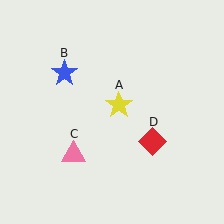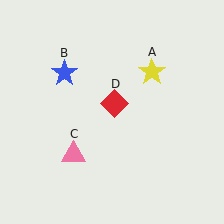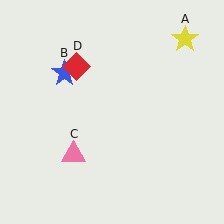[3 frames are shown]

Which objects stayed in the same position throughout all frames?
Blue star (object B) and pink triangle (object C) remained stationary.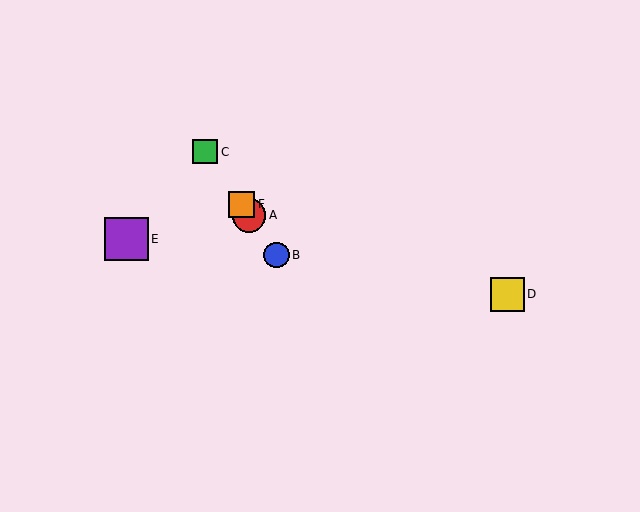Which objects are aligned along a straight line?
Objects A, B, C, F are aligned along a straight line.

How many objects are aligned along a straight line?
4 objects (A, B, C, F) are aligned along a straight line.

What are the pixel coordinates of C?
Object C is at (205, 152).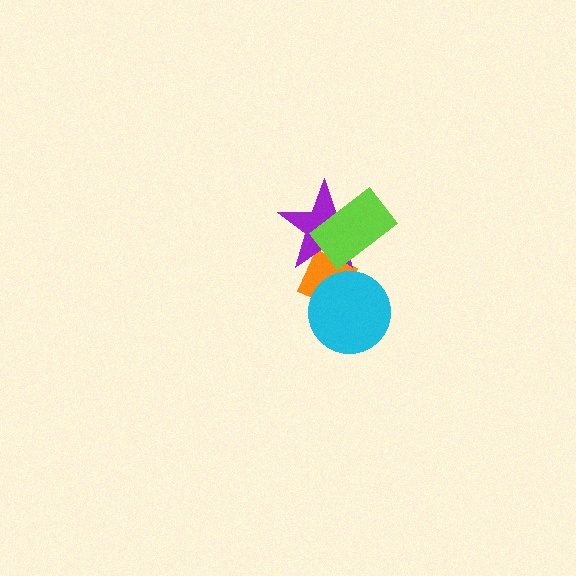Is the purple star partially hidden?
Yes, it is partially covered by another shape.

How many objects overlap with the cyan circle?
1 object overlaps with the cyan circle.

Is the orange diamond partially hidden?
Yes, it is partially covered by another shape.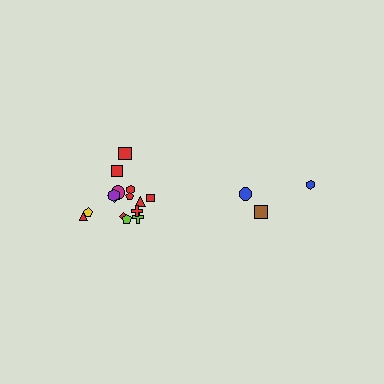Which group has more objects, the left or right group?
The left group.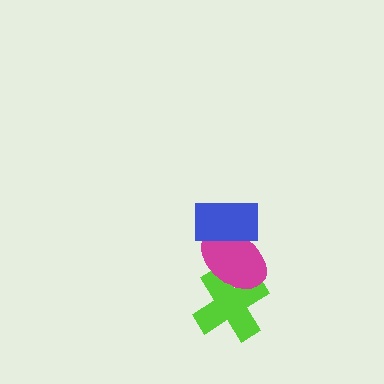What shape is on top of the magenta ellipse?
The blue rectangle is on top of the magenta ellipse.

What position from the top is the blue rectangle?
The blue rectangle is 1st from the top.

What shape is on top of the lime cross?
The magenta ellipse is on top of the lime cross.